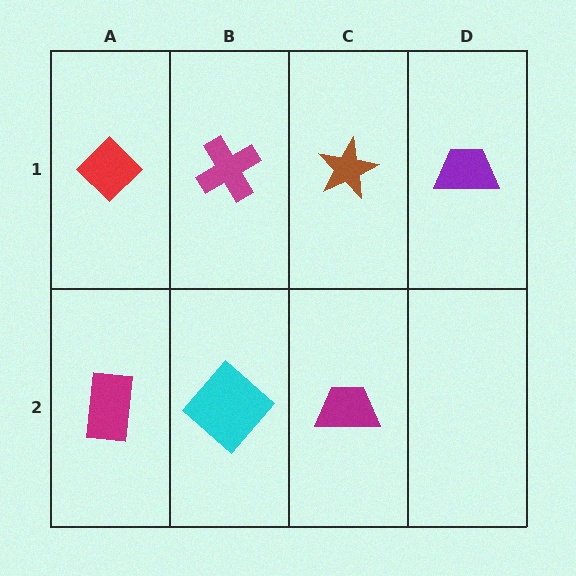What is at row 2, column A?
A magenta rectangle.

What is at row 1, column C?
A brown star.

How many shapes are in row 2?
3 shapes.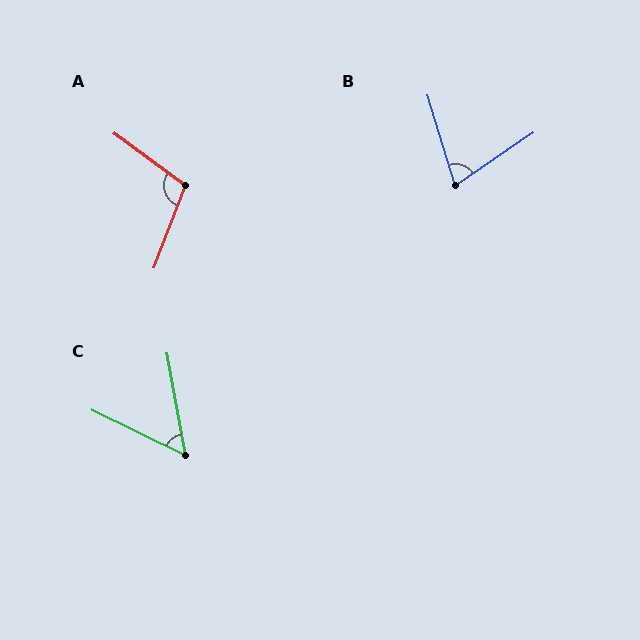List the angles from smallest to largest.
C (53°), B (73°), A (106°).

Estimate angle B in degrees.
Approximately 73 degrees.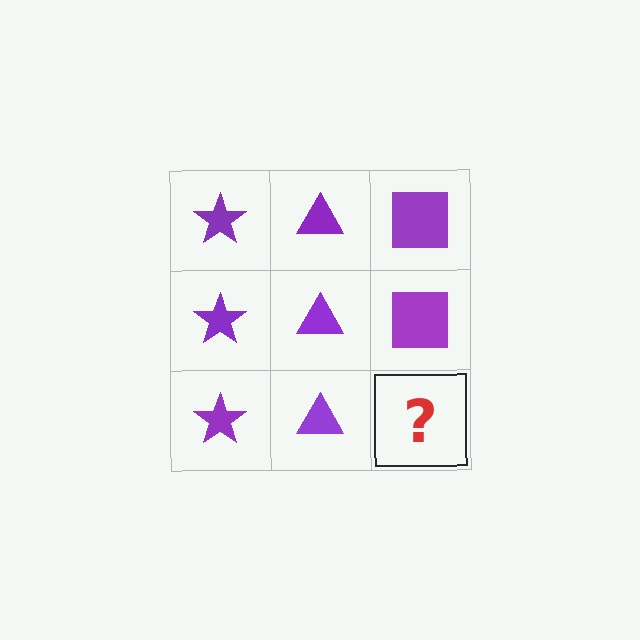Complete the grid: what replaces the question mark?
The question mark should be replaced with a purple square.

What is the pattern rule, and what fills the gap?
The rule is that each column has a consistent shape. The gap should be filled with a purple square.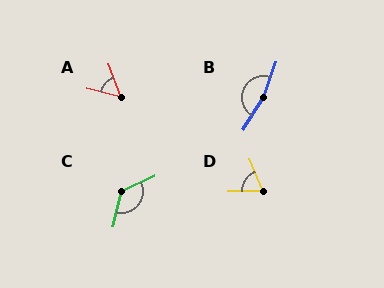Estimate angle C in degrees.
Approximately 128 degrees.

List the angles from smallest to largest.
A (55°), D (67°), C (128°), B (168°).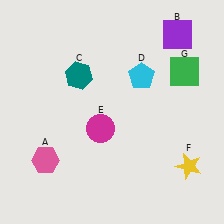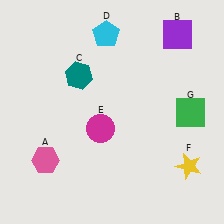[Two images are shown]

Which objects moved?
The objects that moved are: the cyan pentagon (D), the green square (G).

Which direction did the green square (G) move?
The green square (G) moved down.